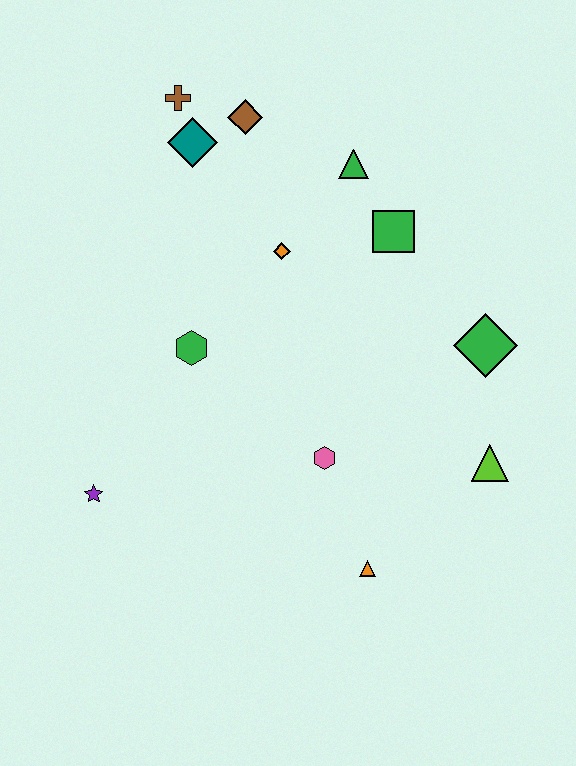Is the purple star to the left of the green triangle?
Yes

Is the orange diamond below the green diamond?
No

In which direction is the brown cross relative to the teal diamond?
The brown cross is above the teal diamond.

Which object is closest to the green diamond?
The lime triangle is closest to the green diamond.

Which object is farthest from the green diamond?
The purple star is farthest from the green diamond.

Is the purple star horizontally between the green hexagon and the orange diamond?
No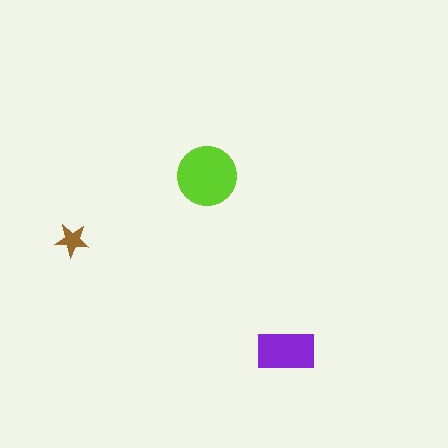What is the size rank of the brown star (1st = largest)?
3rd.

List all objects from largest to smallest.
The lime circle, the purple rectangle, the brown star.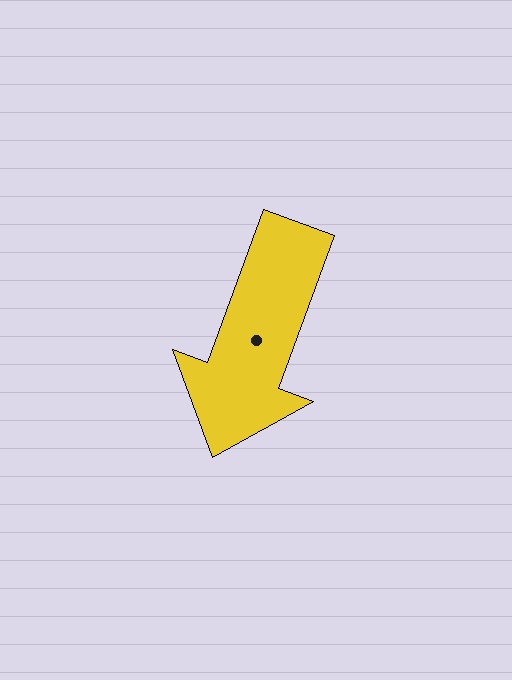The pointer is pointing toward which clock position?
Roughly 7 o'clock.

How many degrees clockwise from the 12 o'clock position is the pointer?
Approximately 200 degrees.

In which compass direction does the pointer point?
South.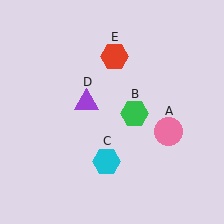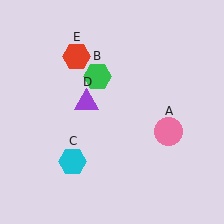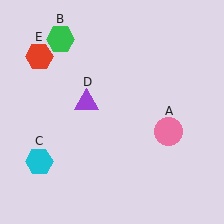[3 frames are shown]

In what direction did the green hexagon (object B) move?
The green hexagon (object B) moved up and to the left.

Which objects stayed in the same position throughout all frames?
Pink circle (object A) and purple triangle (object D) remained stationary.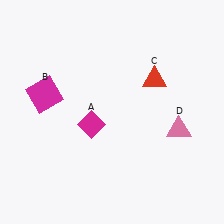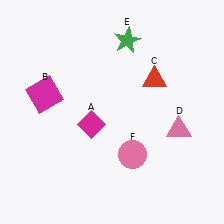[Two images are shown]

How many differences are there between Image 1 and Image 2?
There are 2 differences between the two images.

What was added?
A green star (E), a pink circle (F) were added in Image 2.